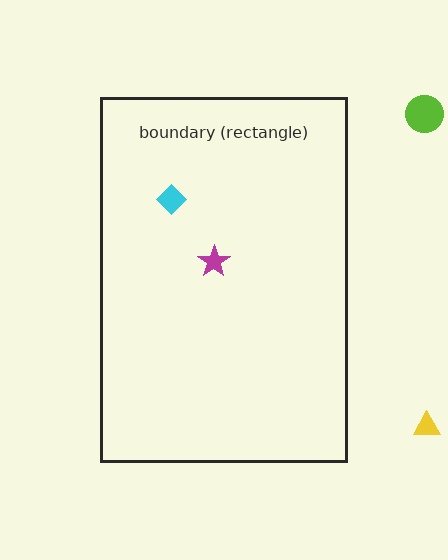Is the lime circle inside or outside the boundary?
Outside.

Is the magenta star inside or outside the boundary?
Inside.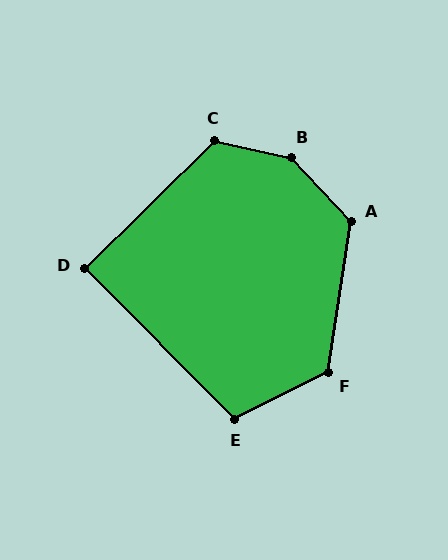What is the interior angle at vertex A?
Approximately 129 degrees (obtuse).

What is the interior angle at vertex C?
Approximately 123 degrees (obtuse).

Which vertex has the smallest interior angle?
D, at approximately 90 degrees.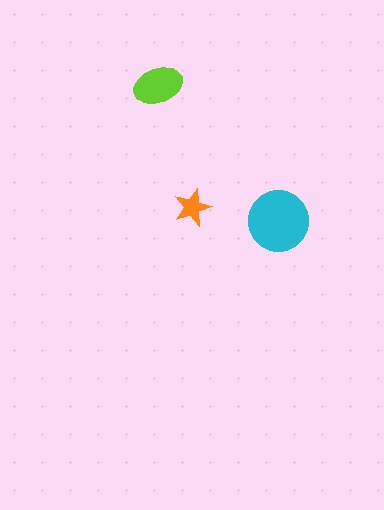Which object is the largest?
The cyan circle.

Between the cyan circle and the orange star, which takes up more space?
The cyan circle.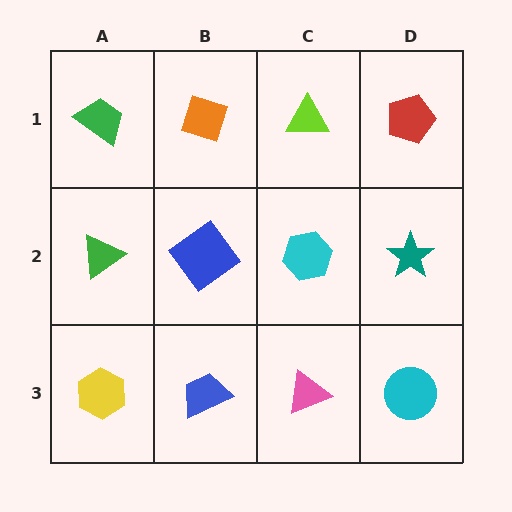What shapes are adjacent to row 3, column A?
A green triangle (row 2, column A), a blue trapezoid (row 3, column B).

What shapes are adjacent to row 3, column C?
A cyan hexagon (row 2, column C), a blue trapezoid (row 3, column B), a cyan circle (row 3, column D).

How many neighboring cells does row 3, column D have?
2.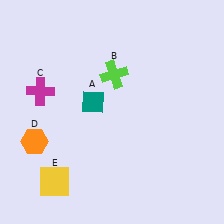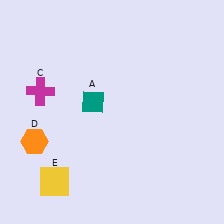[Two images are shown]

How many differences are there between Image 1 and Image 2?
There is 1 difference between the two images.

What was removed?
The lime cross (B) was removed in Image 2.